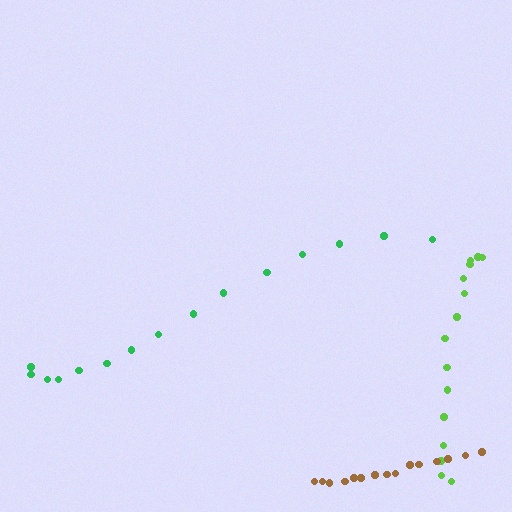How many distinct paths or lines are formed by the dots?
There are 3 distinct paths.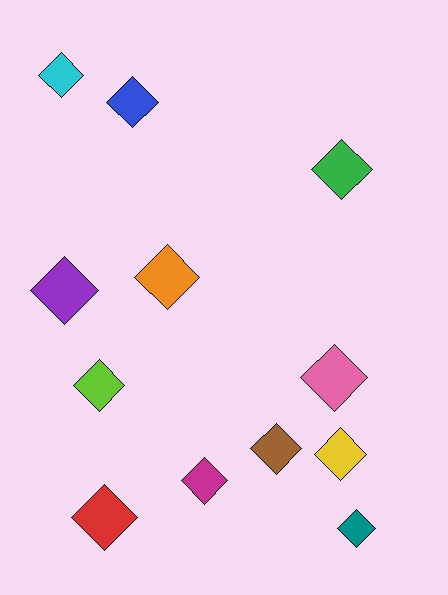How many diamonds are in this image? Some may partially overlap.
There are 12 diamonds.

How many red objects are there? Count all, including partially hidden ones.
There is 1 red object.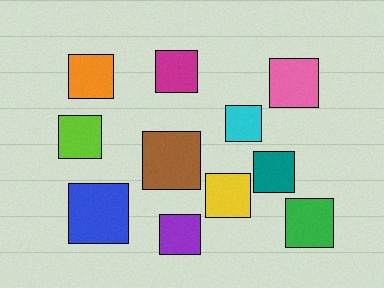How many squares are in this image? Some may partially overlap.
There are 11 squares.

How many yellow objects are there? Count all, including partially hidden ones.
There is 1 yellow object.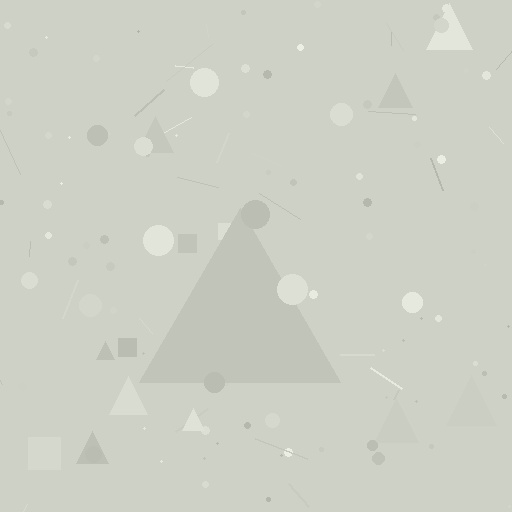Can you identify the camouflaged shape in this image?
The camouflaged shape is a triangle.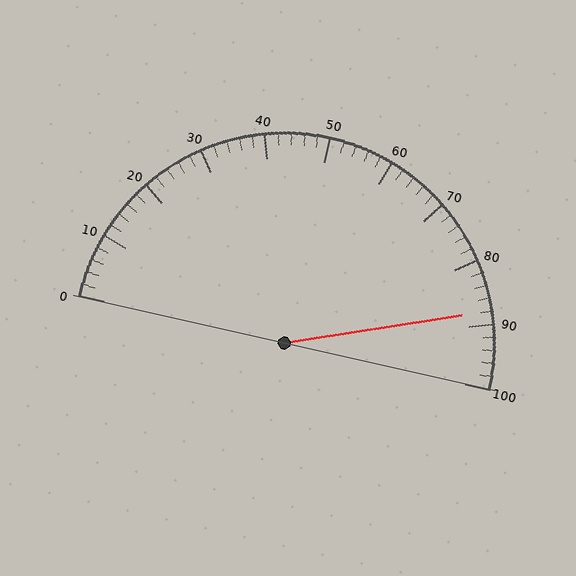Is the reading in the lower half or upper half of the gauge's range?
The reading is in the upper half of the range (0 to 100).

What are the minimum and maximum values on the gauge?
The gauge ranges from 0 to 100.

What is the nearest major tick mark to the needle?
The nearest major tick mark is 90.